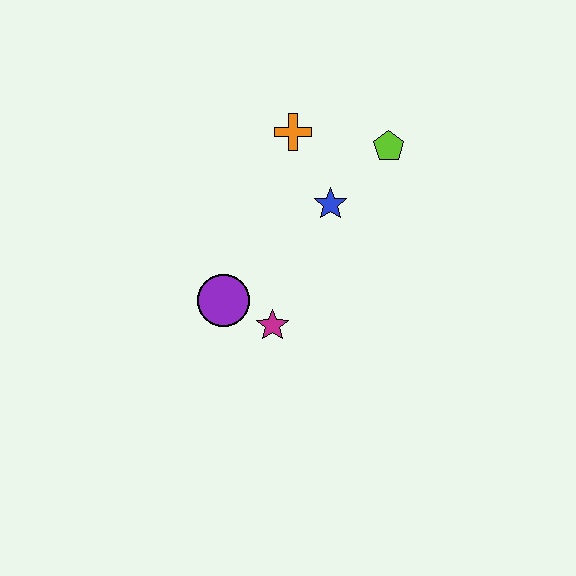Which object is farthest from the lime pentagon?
The purple circle is farthest from the lime pentagon.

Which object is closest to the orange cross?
The blue star is closest to the orange cross.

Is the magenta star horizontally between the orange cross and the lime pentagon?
No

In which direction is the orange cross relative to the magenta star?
The orange cross is above the magenta star.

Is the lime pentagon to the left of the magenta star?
No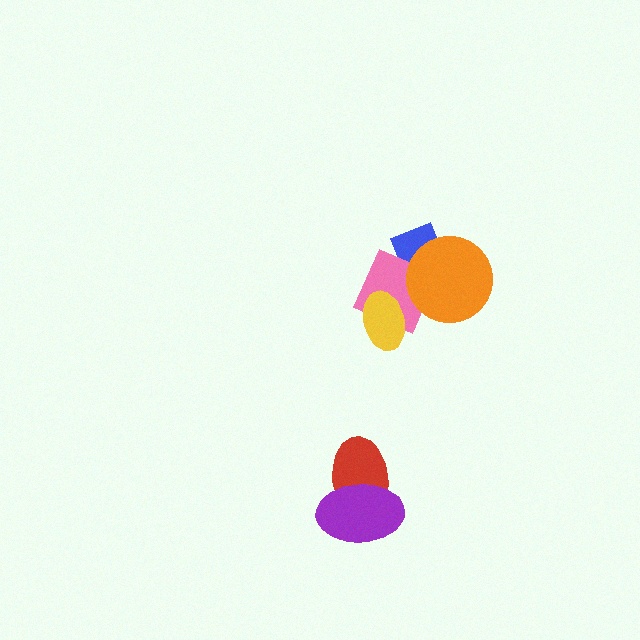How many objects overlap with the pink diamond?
3 objects overlap with the pink diamond.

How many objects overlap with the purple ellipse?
1 object overlaps with the purple ellipse.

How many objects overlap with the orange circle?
2 objects overlap with the orange circle.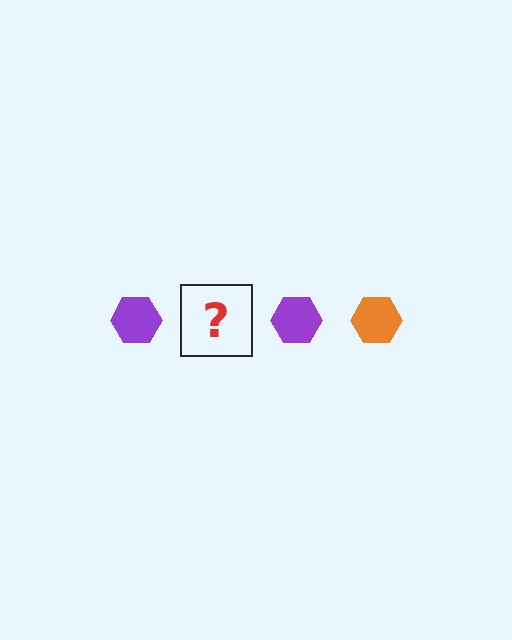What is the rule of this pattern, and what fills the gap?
The rule is that the pattern cycles through purple, orange hexagons. The gap should be filled with an orange hexagon.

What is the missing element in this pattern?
The missing element is an orange hexagon.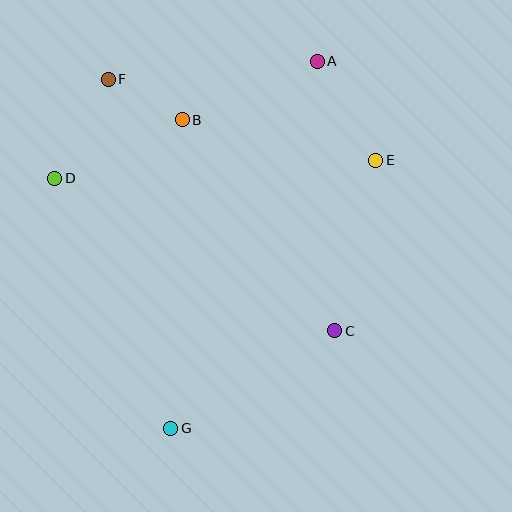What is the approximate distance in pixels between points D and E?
The distance between D and E is approximately 322 pixels.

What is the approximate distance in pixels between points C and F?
The distance between C and F is approximately 338 pixels.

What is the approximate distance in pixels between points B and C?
The distance between B and C is approximately 260 pixels.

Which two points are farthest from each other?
Points A and G are farthest from each other.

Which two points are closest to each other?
Points B and F are closest to each other.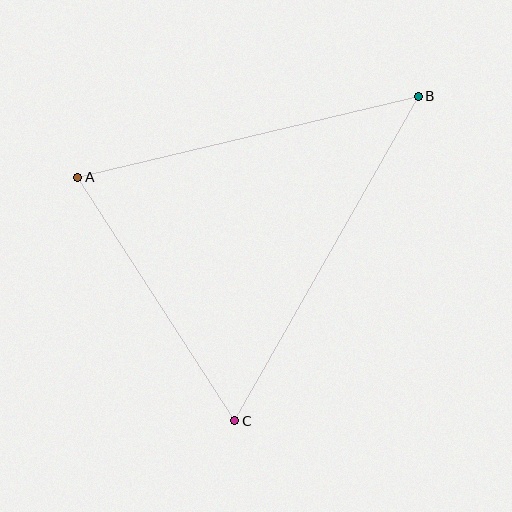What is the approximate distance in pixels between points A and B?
The distance between A and B is approximately 350 pixels.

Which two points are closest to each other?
Points A and C are closest to each other.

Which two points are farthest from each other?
Points B and C are farthest from each other.